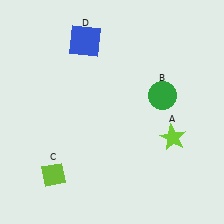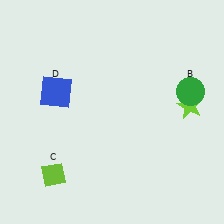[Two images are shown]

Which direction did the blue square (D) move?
The blue square (D) moved down.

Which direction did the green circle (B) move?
The green circle (B) moved right.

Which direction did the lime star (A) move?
The lime star (A) moved up.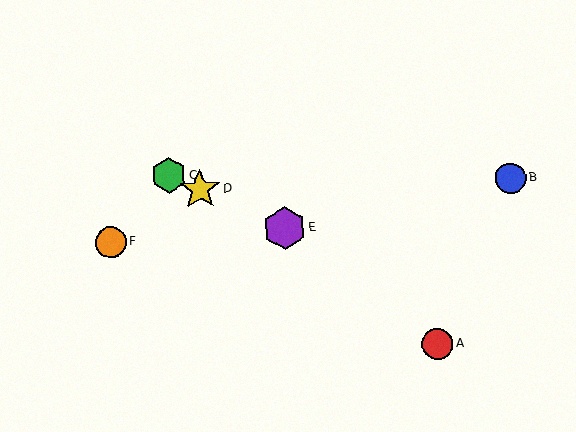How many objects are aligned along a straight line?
3 objects (C, D, E) are aligned along a straight line.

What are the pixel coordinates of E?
Object E is at (285, 228).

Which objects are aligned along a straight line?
Objects C, D, E are aligned along a straight line.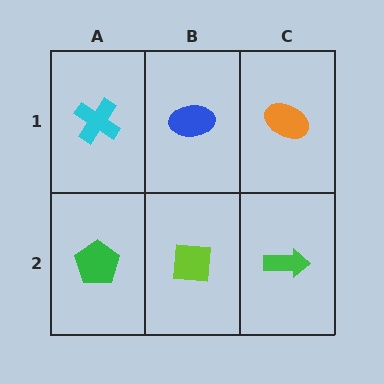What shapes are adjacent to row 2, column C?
An orange ellipse (row 1, column C), a lime square (row 2, column B).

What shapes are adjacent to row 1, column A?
A green pentagon (row 2, column A), a blue ellipse (row 1, column B).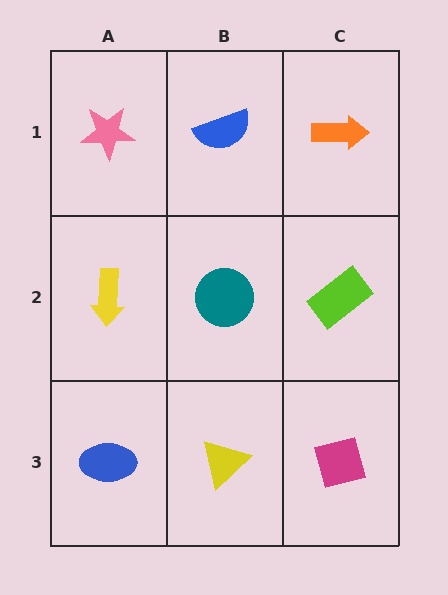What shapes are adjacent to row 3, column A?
A yellow arrow (row 2, column A), a yellow triangle (row 3, column B).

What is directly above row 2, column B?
A blue semicircle.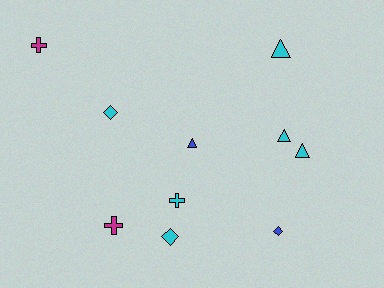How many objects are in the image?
There are 10 objects.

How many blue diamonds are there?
There is 1 blue diamond.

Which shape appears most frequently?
Triangle, with 4 objects.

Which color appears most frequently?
Cyan, with 6 objects.